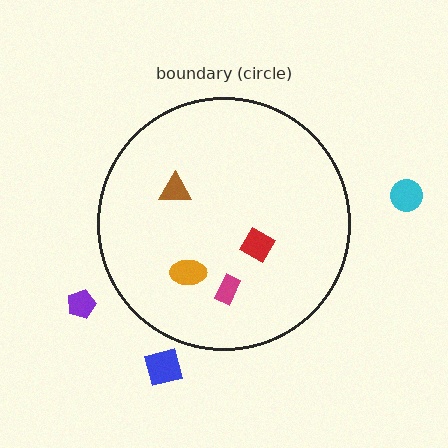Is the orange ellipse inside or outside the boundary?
Inside.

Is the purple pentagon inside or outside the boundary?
Outside.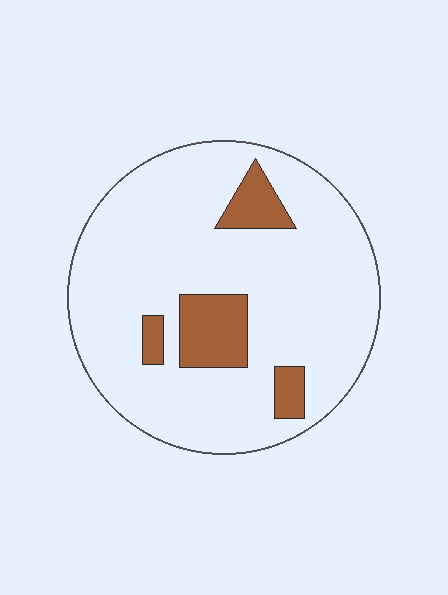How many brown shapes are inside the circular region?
4.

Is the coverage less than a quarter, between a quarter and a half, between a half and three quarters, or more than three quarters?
Less than a quarter.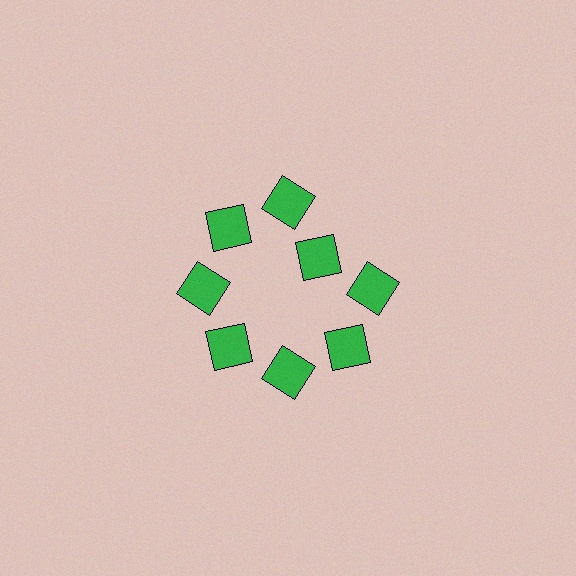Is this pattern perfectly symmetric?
No. The 8 green squares are arranged in a ring, but one element near the 2 o'clock position is pulled inward toward the center, breaking the 8-fold rotational symmetry.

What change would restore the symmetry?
The symmetry would be restored by moving it outward, back onto the ring so that all 8 squares sit at equal angles and equal distance from the center.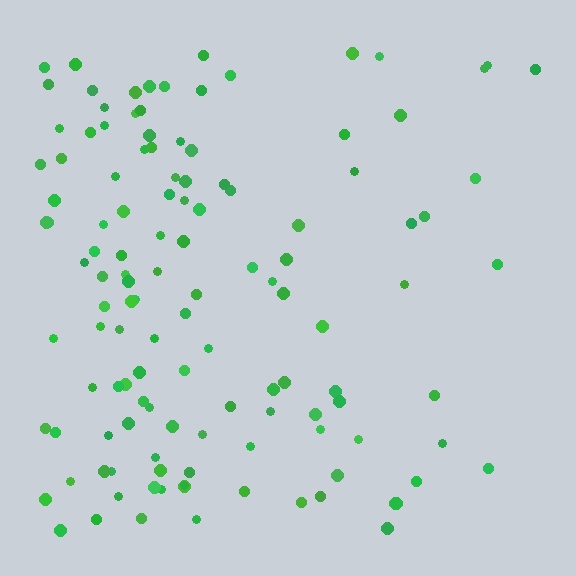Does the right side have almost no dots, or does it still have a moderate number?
Still a moderate number, just noticeably fewer than the left.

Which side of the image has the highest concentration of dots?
The left.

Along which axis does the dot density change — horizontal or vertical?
Horizontal.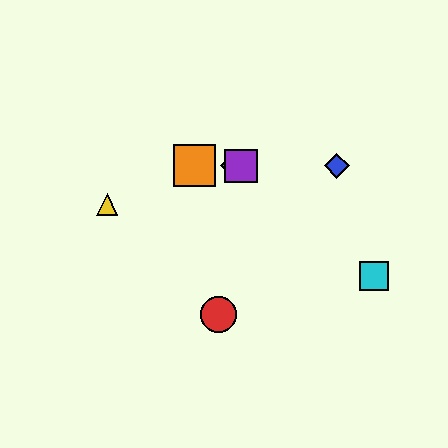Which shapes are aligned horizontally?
The blue diamond, the green diamond, the purple square, the orange square are aligned horizontally.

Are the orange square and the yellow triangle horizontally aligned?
No, the orange square is at y≈166 and the yellow triangle is at y≈205.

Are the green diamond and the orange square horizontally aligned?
Yes, both are at y≈166.